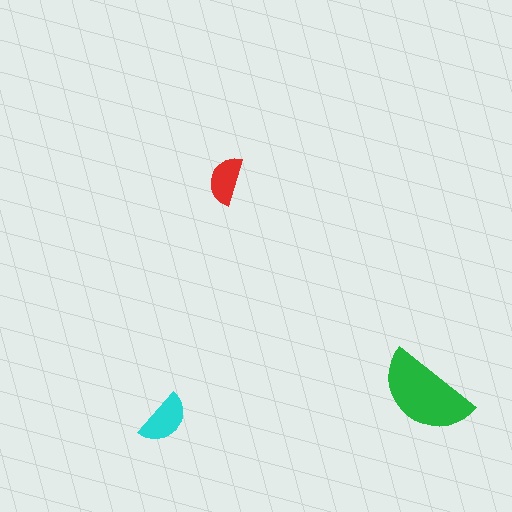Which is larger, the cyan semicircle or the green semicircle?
The green one.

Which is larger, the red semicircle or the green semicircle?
The green one.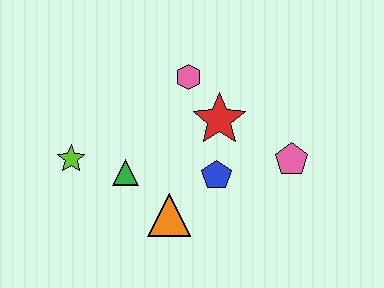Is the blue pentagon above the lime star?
No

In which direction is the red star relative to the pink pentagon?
The red star is to the left of the pink pentagon.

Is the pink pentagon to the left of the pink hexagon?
No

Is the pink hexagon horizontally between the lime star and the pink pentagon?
Yes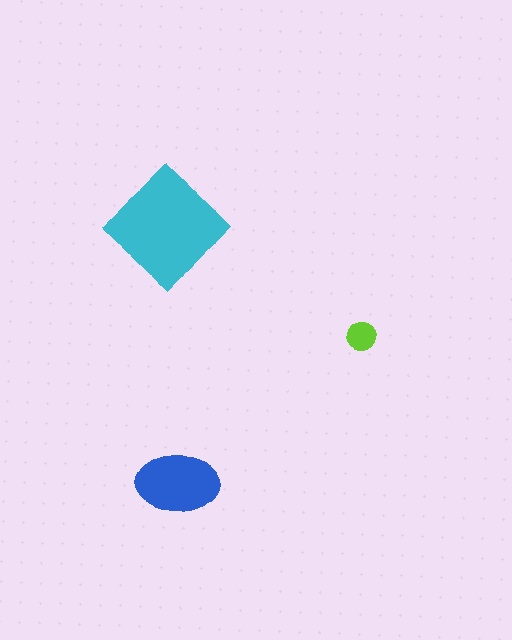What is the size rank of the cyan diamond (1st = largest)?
1st.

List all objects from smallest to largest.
The lime circle, the blue ellipse, the cyan diamond.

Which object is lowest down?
The blue ellipse is bottommost.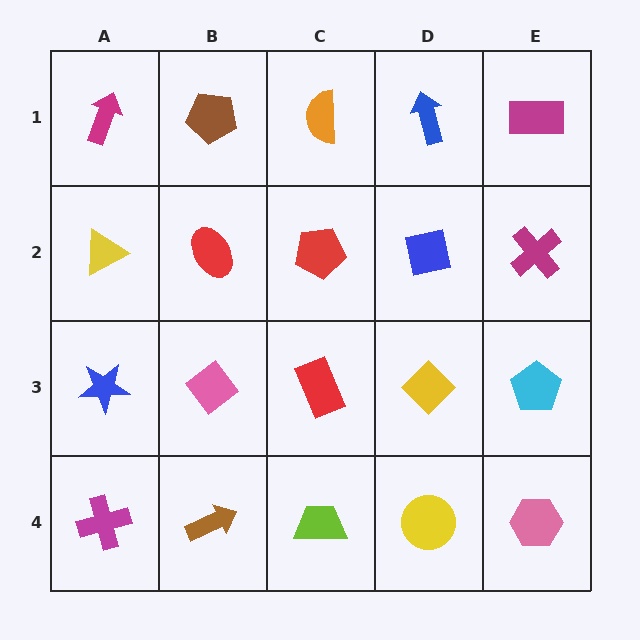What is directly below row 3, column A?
A magenta cross.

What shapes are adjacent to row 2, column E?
A magenta rectangle (row 1, column E), a cyan pentagon (row 3, column E), a blue square (row 2, column D).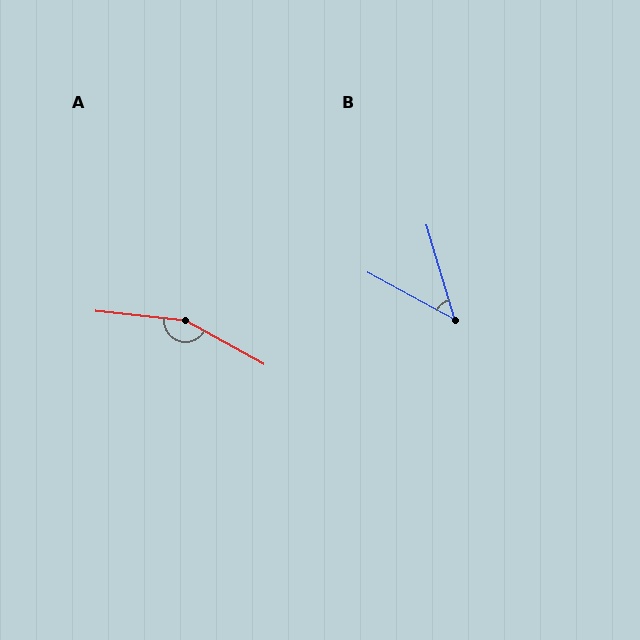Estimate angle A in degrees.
Approximately 157 degrees.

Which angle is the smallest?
B, at approximately 45 degrees.